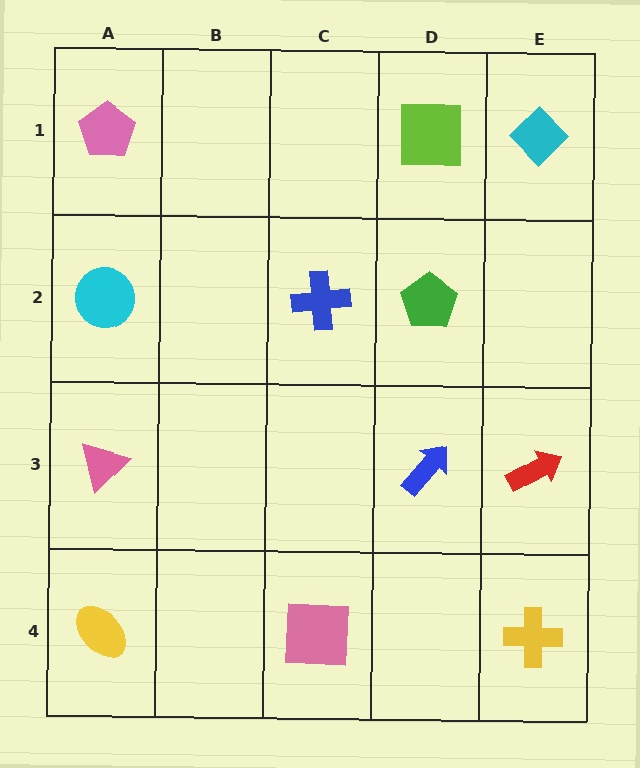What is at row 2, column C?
A blue cross.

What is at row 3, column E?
A red arrow.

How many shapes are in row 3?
3 shapes.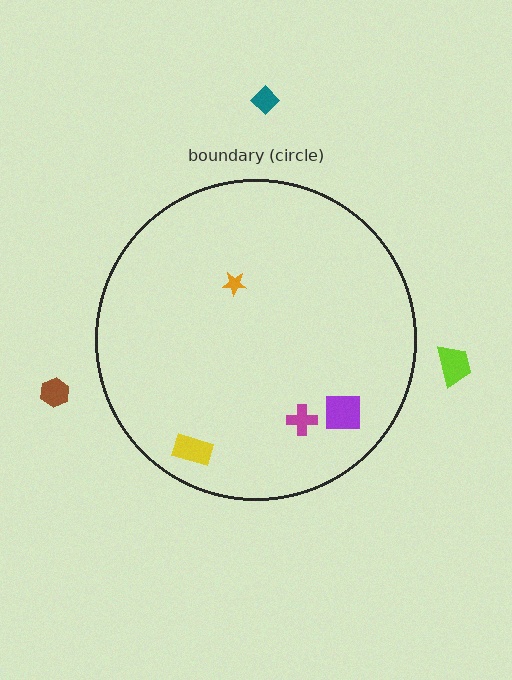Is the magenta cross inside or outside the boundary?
Inside.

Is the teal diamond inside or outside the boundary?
Outside.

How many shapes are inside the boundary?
4 inside, 3 outside.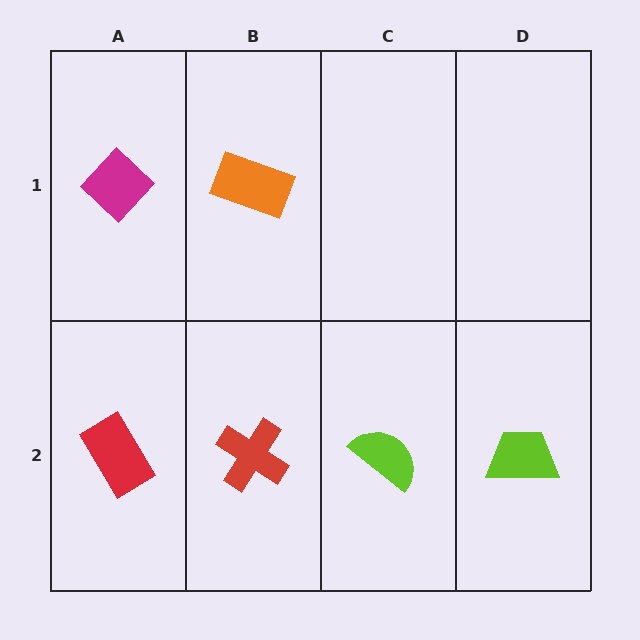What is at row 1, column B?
An orange rectangle.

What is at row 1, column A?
A magenta diamond.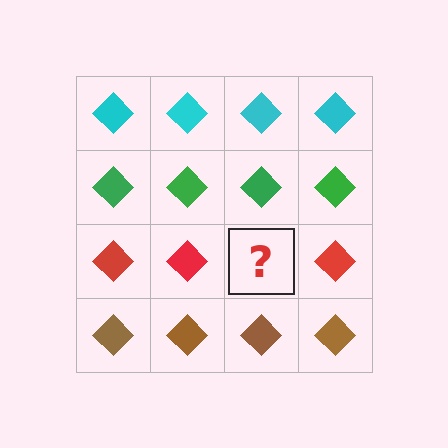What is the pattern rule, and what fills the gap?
The rule is that each row has a consistent color. The gap should be filled with a red diamond.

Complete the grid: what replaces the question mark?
The question mark should be replaced with a red diamond.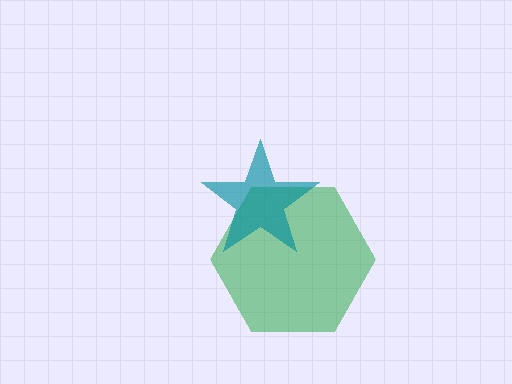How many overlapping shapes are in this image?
There are 2 overlapping shapes in the image.